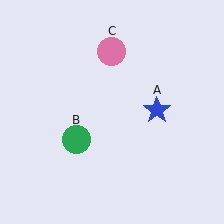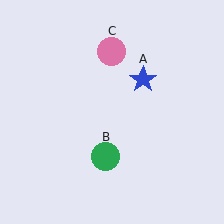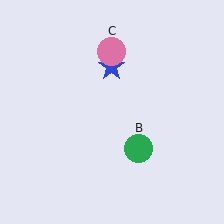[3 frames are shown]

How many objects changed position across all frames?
2 objects changed position: blue star (object A), green circle (object B).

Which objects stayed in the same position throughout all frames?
Pink circle (object C) remained stationary.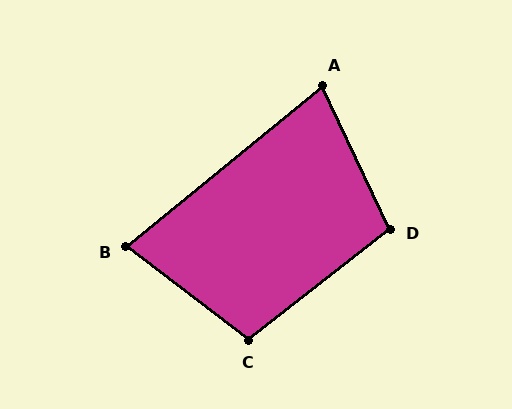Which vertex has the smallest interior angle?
A, at approximately 76 degrees.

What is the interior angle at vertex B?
Approximately 77 degrees (acute).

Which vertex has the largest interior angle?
C, at approximately 104 degrees.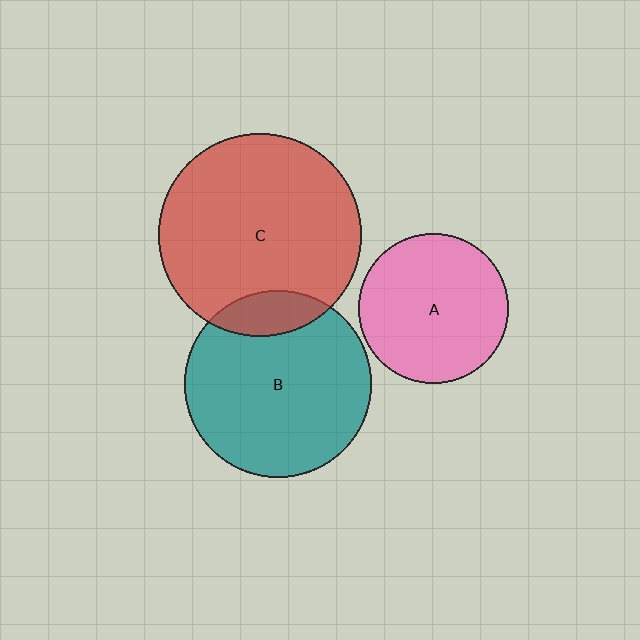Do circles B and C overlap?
Yes.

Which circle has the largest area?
Circle C (red).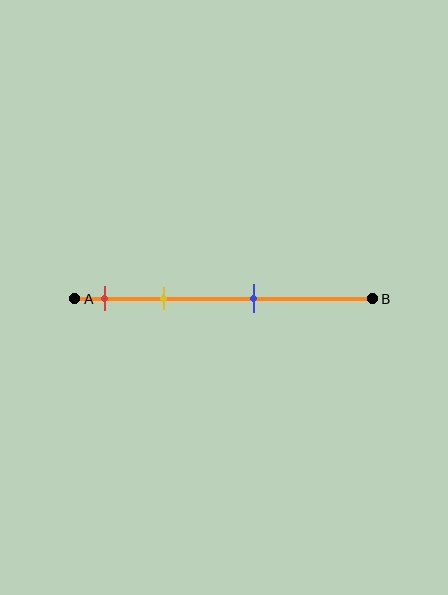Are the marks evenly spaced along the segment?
No, the marks are not evenly spaced.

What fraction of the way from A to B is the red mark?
The red mark is approximately 10% (0.1) of the way from A to B.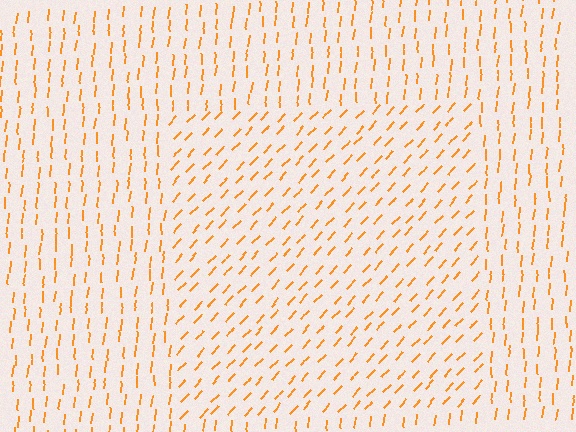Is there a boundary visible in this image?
Yes, there is a texture boundary formed by a change in line orientation.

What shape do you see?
I see a rectangle.